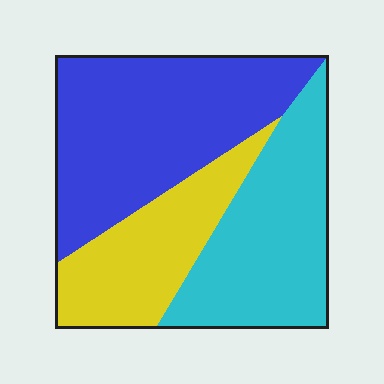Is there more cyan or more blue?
Blue.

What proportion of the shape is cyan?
Cyan covers about 35% of the shape.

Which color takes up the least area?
Yellow, at roughly 25%.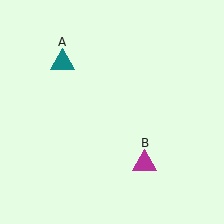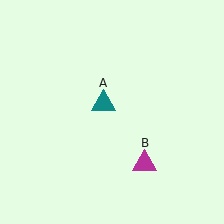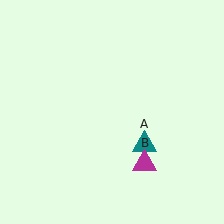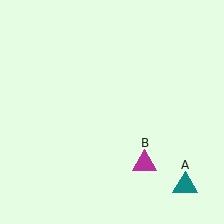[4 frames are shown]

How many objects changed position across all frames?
1 object changed position: teal triangle (object A).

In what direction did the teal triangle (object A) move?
The teal triangle (object A) moved down and to the right.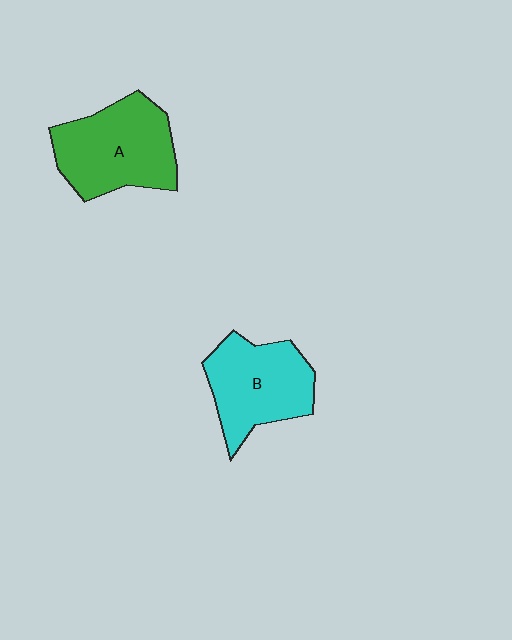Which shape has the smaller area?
Shape B (cyan).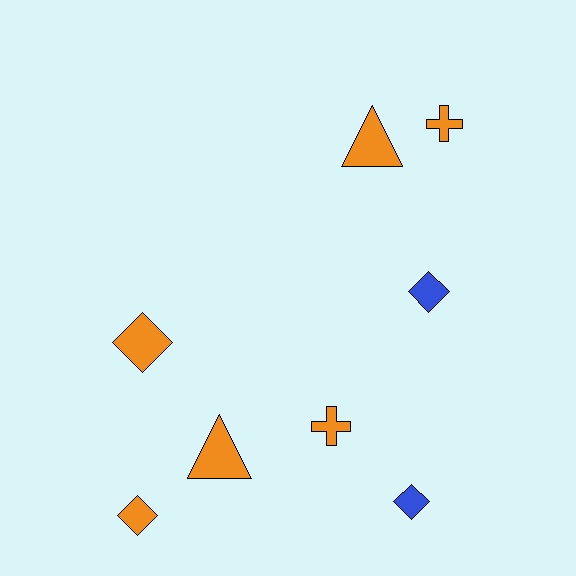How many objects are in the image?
There are 8 objects.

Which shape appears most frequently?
Diamond, with 4 objects.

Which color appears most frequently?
Orange, with 6 objects.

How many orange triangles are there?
There are 2 orange triangles.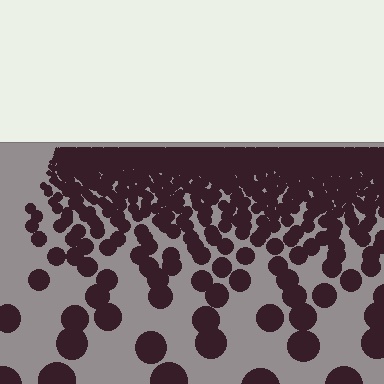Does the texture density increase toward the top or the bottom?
Density increases toward the top.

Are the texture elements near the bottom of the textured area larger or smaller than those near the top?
Larger. Near the bottom, elements are closer to the viewer and appear at a bigger on-screen size.